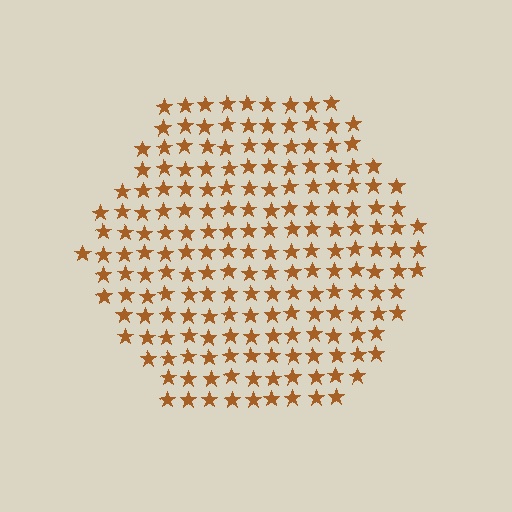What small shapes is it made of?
It is made of small stars.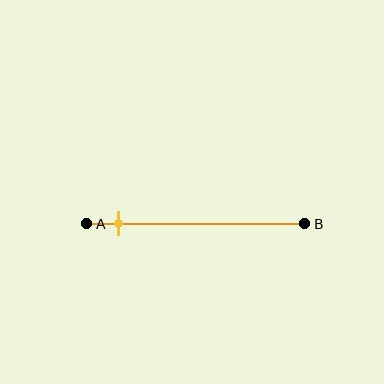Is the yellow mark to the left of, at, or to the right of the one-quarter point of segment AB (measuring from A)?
The yellow mark is to the left of the one-quarter point of segment AB.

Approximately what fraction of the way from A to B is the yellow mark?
The yellow mark is approximately 15% of the way from A to B.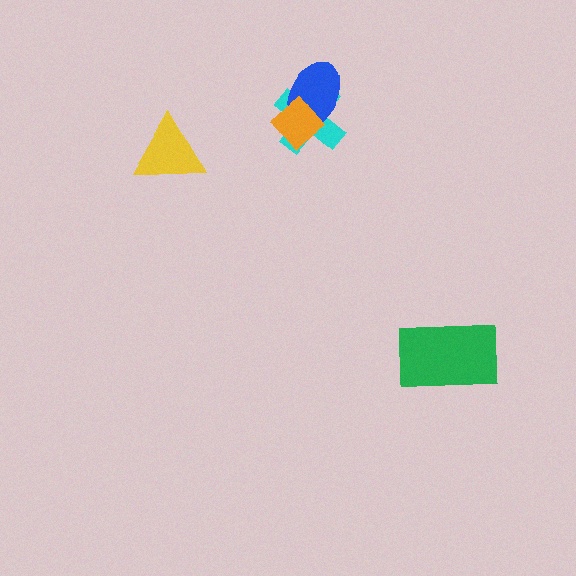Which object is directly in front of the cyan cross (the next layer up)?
The blue ellipse is directly in front of the cyan cross.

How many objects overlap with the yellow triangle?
0 objects overlap with the yellow triangle.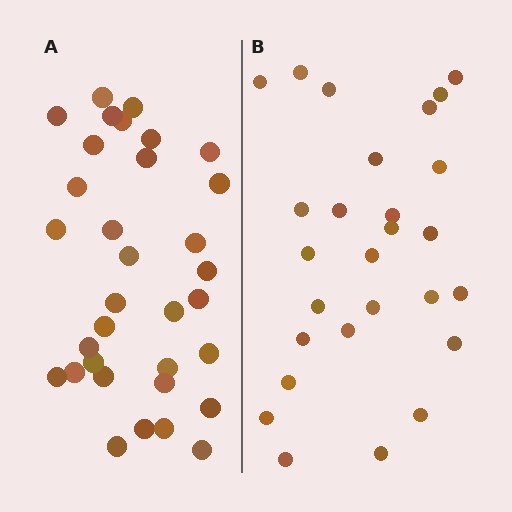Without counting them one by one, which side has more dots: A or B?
Region A (the left region) has more dots.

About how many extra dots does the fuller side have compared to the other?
Region A has about 6 more dots than region B.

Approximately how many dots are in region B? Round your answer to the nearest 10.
About 30 dots. (The exact count is 27, which rounds to 30.)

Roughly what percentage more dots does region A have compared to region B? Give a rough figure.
About 20% more.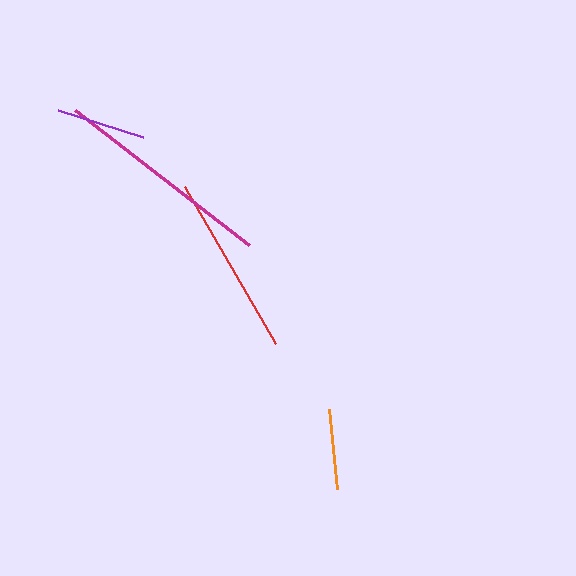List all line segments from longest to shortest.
From longest to shortest: magenta, red, purple, orange.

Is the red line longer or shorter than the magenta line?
The magenta line is longer than the red line.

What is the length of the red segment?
The red segment is approximately 181 pixels long.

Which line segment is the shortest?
The orange line is the shortest at approximately 80 pixels.